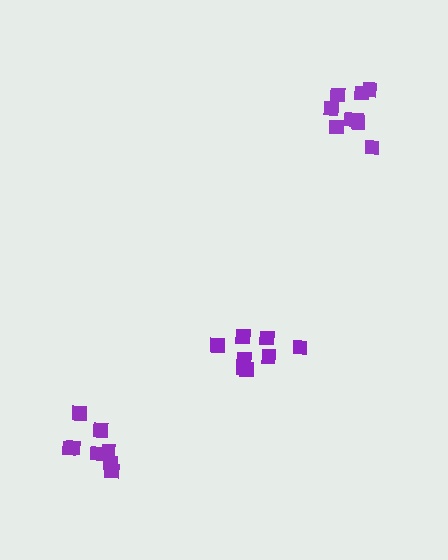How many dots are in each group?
Group 1: 9 dots, Group 2: 8 dots, Group 3: 8 dots (25 total).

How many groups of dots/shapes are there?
There are 3 groups.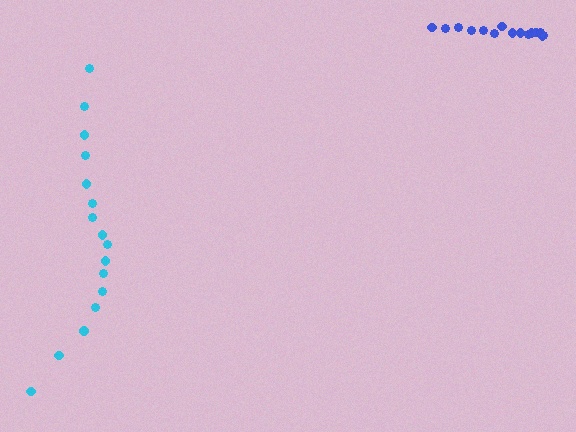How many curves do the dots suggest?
There are 2 distinct paths.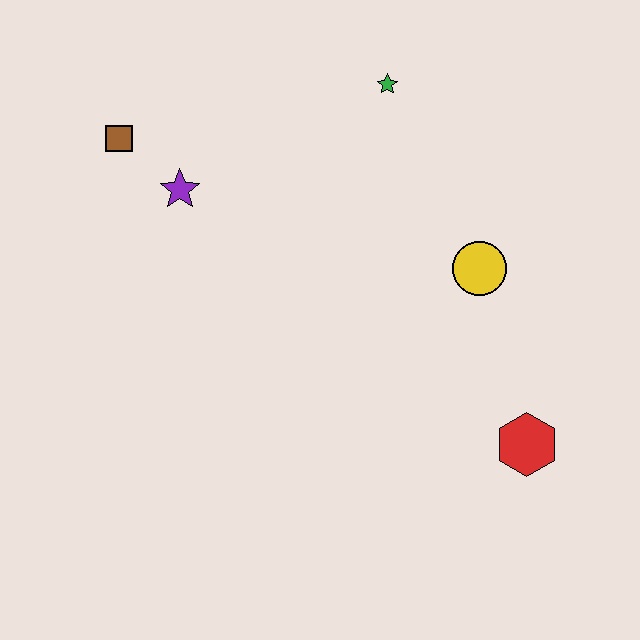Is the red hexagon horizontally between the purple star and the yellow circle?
No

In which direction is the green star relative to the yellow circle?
The green star is above the yellow circle.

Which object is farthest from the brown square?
The red hexagon is farthest from the brown square.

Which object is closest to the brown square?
The purple star is closest to the brown square.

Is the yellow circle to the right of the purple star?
Yes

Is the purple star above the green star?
No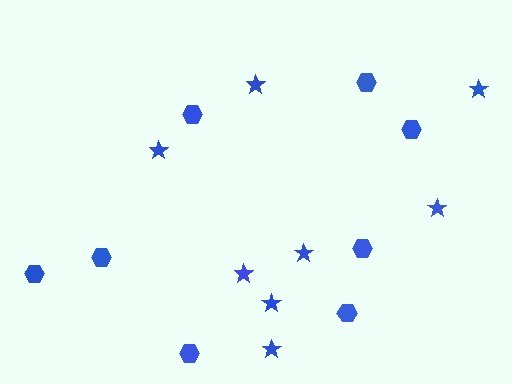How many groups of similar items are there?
There are 2 groups: one group of hexagons (8) and one group of stars (8).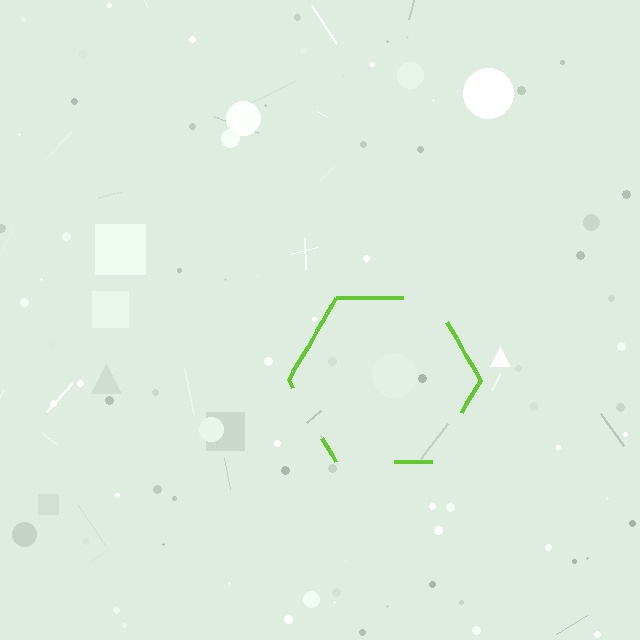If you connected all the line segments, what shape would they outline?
They would outline a hexagon.